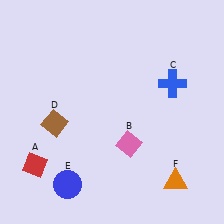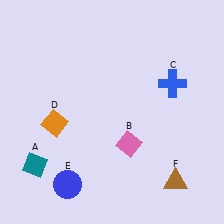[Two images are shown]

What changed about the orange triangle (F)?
In Image 1, F is orange. In Image 2, it changed to brown.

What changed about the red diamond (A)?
In Image 1, A is red. In Image 2, it changed to teal.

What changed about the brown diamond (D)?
In Image 1, D is brown. In Image 2, it changed to orange.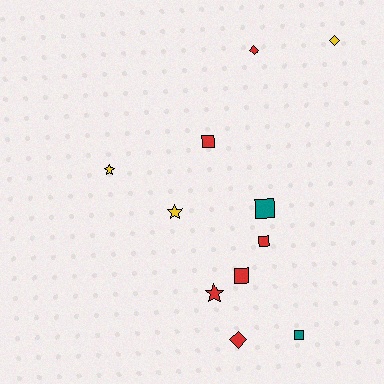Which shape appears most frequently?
Square, with 5 objects.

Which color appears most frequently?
Red, with 6 objects.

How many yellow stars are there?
There are 2 yellow stars.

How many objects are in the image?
There are 11 objects.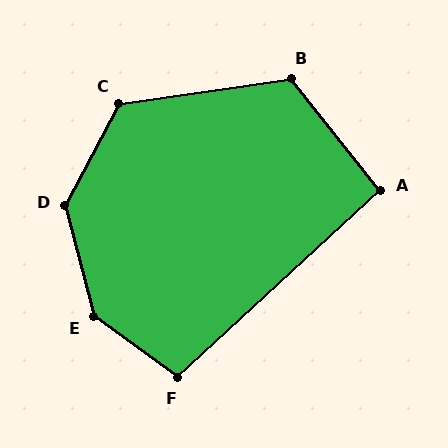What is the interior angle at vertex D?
Approximately 138 degrees (obtuse).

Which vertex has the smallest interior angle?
A, at approximately 94 degrees.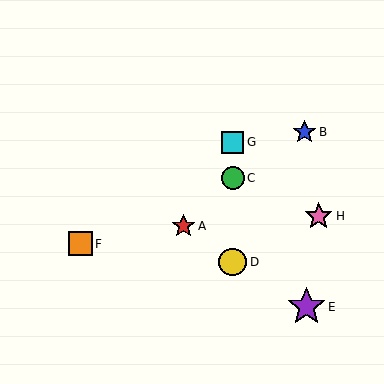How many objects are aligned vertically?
3 objects (C, D, G) are aligned vertically.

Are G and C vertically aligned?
Yes, both are at x≈233.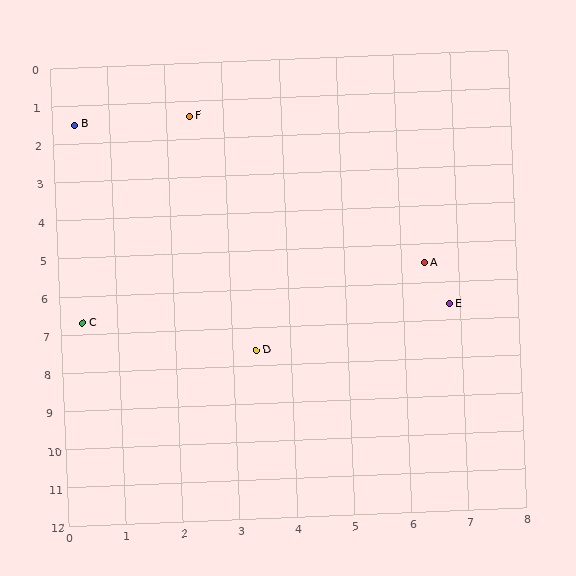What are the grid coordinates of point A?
Point A is at approximately (6.4, 5.5).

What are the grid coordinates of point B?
Point B is at approximately (0.4, 1.5).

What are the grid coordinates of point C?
Point C is at approximately (0.4, 6.7).